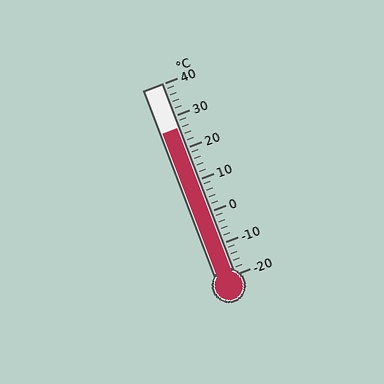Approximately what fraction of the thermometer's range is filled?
The thermometer is filled to approximately 75% of its range.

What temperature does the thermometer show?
The thermometer shows approximately 26°C.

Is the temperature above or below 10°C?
The temperature is above 10°C.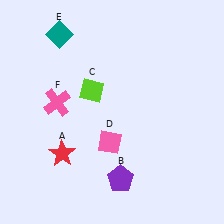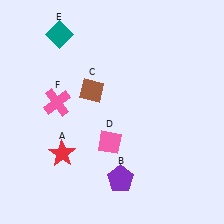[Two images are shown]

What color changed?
The diamond (C) changed from lime in Image 1 to brown in Image 2.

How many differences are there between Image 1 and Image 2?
There is 1 difference between the two images.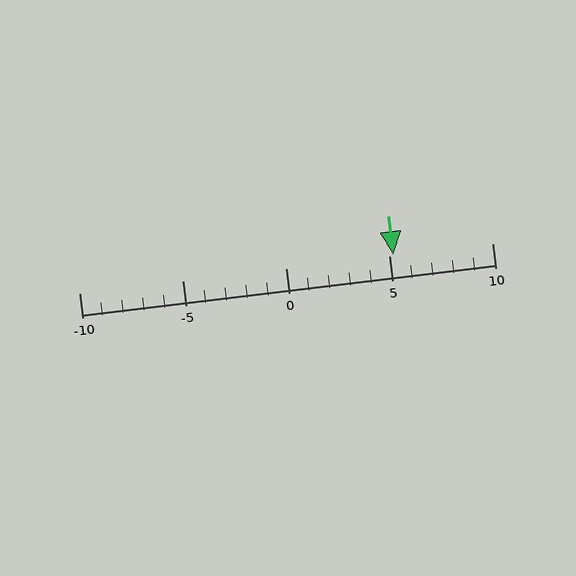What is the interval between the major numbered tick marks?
The major tick marks are spaced 5 units apart.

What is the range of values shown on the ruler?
The ruler shows values from -10 to 10.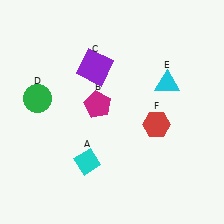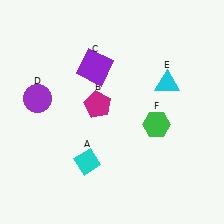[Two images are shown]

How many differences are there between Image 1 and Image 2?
There are 2 differences between the two images.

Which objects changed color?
D changed from green to purple. F changed from red to green.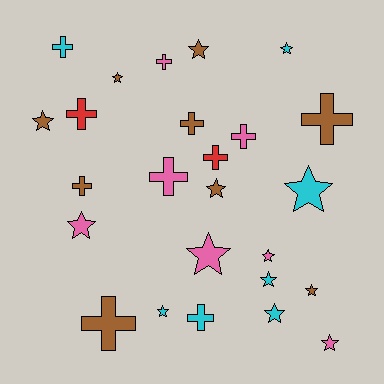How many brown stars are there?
There are 5 brown stars.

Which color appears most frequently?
Brown, with 9 objects.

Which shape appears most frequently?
Star, with 14 objects.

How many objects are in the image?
There are 25 objects.